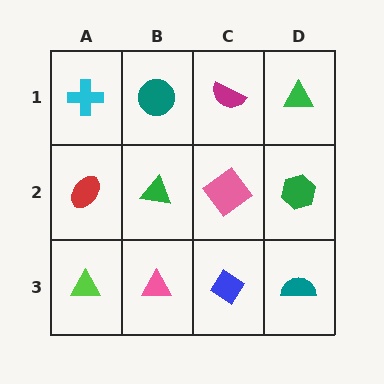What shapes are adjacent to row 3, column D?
A green hexagon (row 2, column D), a blue diamond (row 3, column C).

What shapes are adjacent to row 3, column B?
A green triangle (row 2, column B), a lime triangle (row 3, column A), a blue diamond (row 3, column C).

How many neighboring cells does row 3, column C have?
3.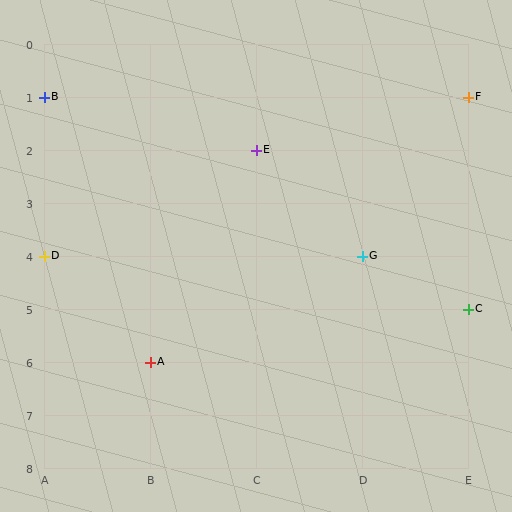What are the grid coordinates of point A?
Point A is at grid coordinates (B, 6).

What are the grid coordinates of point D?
Point D is at grid coordinates (A, 4).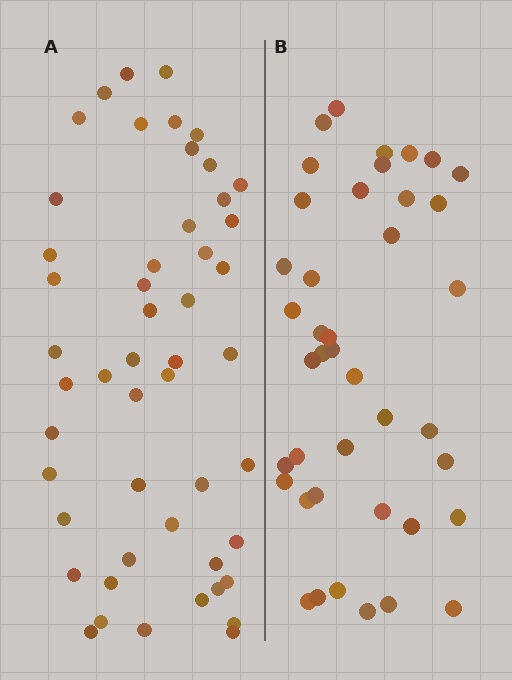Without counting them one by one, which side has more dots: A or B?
Region A (the left region) has more dots.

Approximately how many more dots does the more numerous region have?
Region A has roughly 8 or so more dots than region B.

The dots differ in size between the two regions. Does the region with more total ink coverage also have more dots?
No. Region B has more total ink coverage because its dots are larger, but region A actually contains more individual dots. Total area can be misleading — the number of items is what matters here.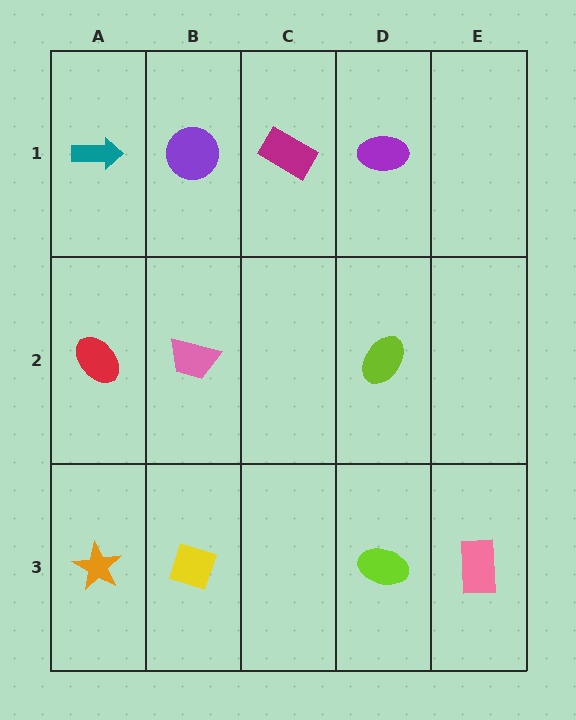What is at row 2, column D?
A lime ellipse.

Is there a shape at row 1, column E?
No, that cell is empty.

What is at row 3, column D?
A lime ellipse.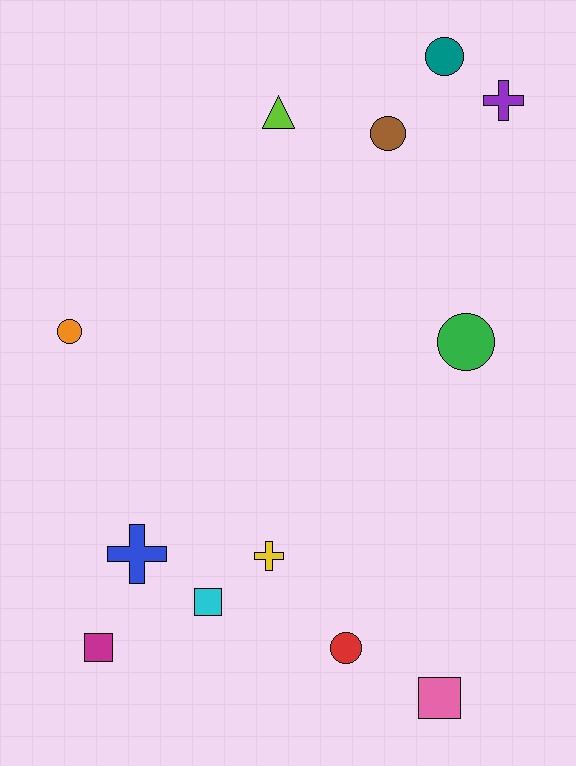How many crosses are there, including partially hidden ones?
There are 3 crosses.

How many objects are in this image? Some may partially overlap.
There are 12 objects.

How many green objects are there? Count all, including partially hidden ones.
There is 1 green object.